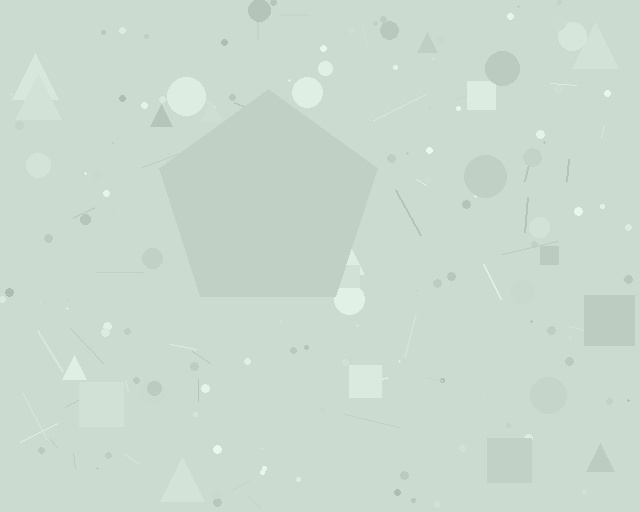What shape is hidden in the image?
A pentagon is hidden in the image.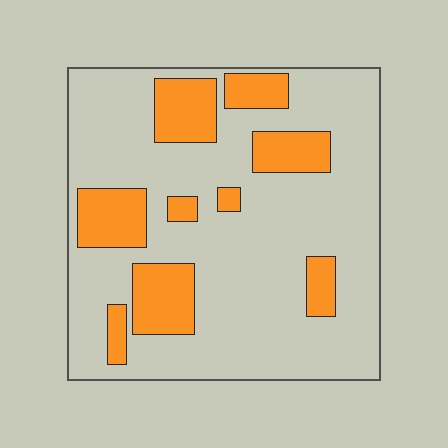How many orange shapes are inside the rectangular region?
9.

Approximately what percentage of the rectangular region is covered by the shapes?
Approximately 25%.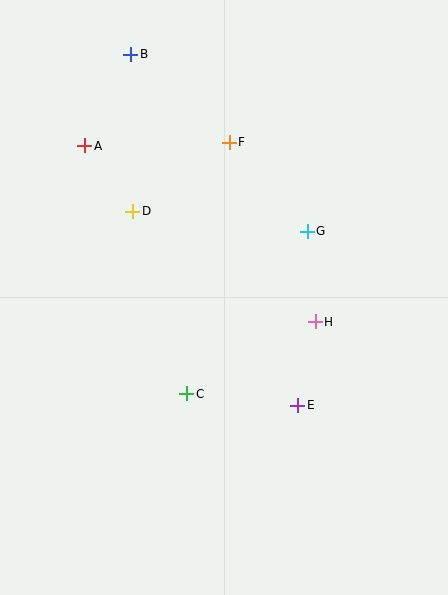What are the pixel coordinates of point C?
Point C is at (187, 394).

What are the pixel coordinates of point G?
Point G is at (307, 231).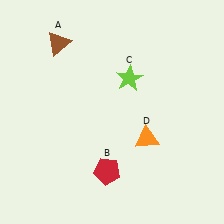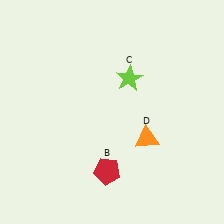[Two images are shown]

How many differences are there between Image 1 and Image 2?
There is 1 difference between the two images.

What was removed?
The brown triangle (A) was removed in Image 2.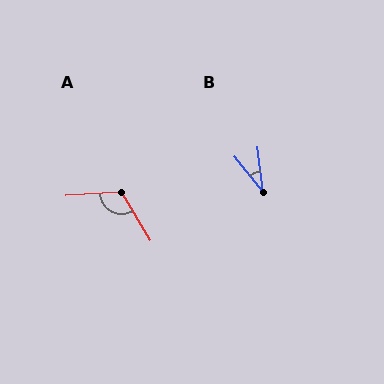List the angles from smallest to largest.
B (32°), A (117°).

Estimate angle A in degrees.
Approximately 117 degrees.